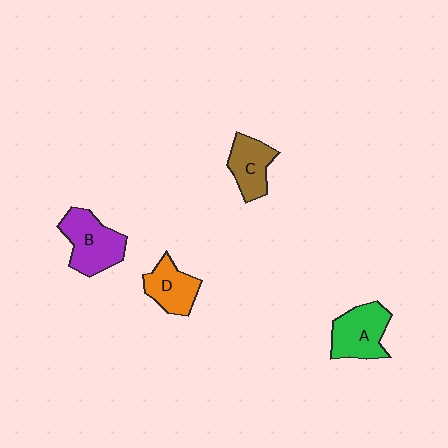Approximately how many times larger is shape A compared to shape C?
Approximately 1.2 times.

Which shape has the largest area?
Shape B (purple).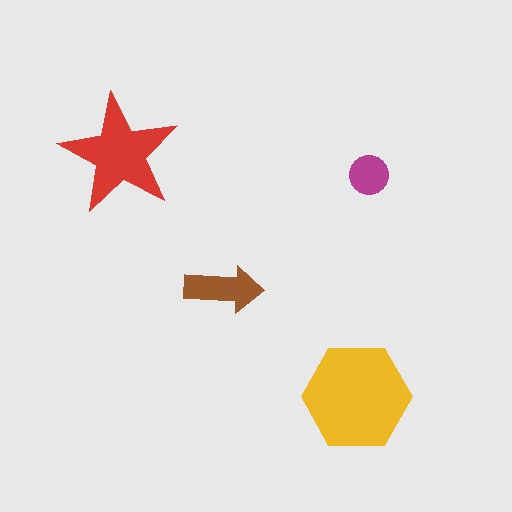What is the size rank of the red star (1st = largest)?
2nd.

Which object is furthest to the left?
The red star is leftmost.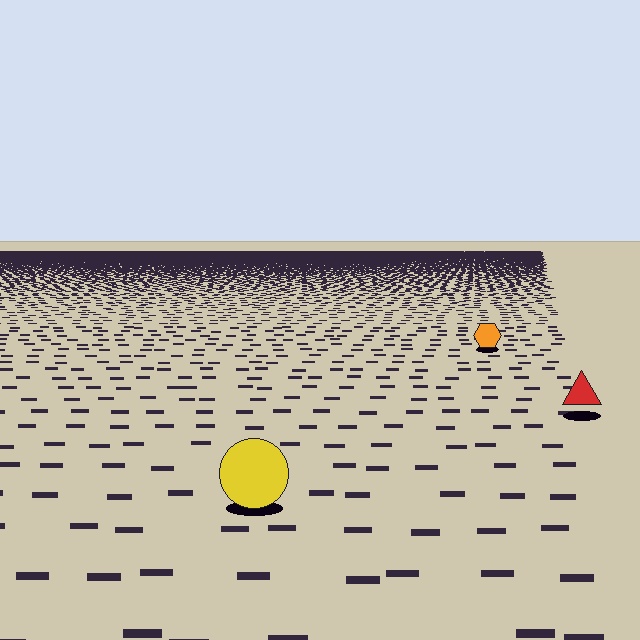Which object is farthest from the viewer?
The orange hexagon is farthest from the viewer. It appears smaller and the ground texture around it is denser.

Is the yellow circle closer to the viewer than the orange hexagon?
Yes. The yellow circle is closer — you can tell from the texture gradient: the ground texture is coarser near it.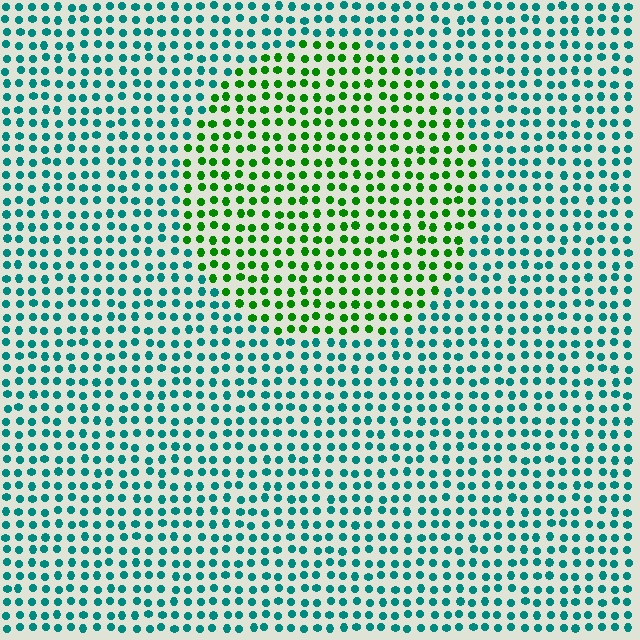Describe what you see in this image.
The image is filled with small teal elements in a uniform arrangement. A circle-shaped region is visible where the elements are tinted to a slightly different hue, forming a subtle color boundary.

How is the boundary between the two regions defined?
The boundary is defined purely by a slight shift in hue (about 57 degrees). Spacing, size, and orientation are identical on both sides.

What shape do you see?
I see a circle.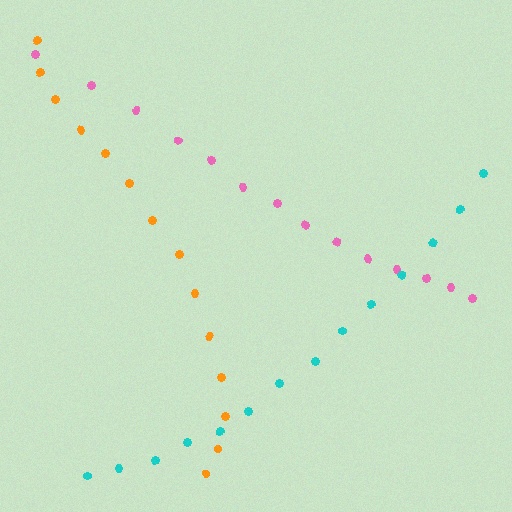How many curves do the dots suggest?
There are 3 distinct paths.